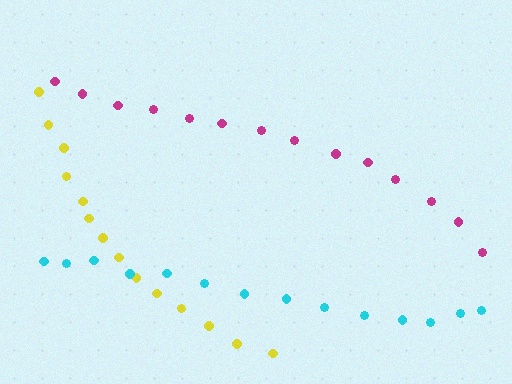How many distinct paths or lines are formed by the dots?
There are 3 distinct paths.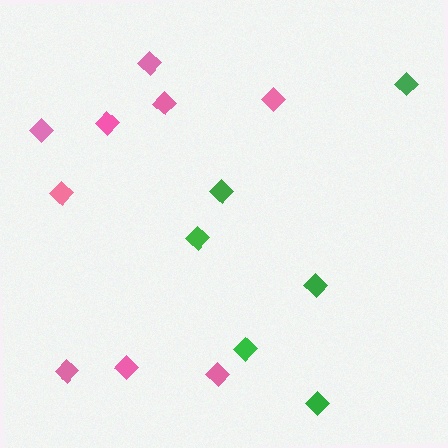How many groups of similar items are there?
There are 2 groups: one group of green diamonds (6) and one group of pink diamonds (9).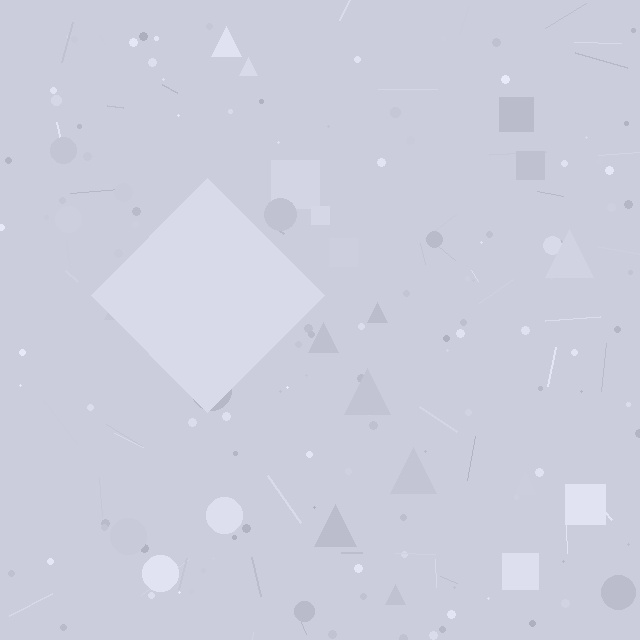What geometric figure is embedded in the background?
A diamond is embedded in the background.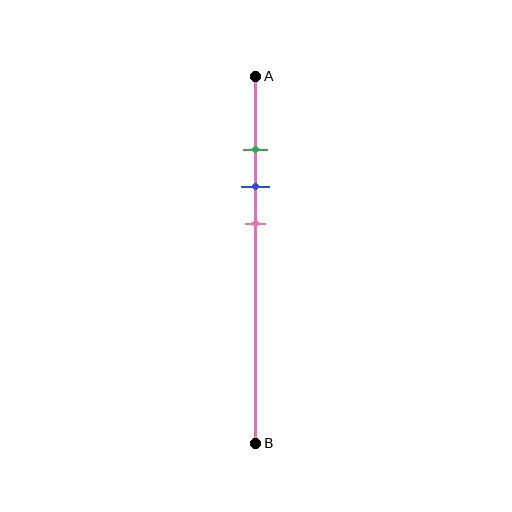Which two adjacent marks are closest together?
The green and blue marks are the closest adjacent pair.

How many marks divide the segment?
There are 3 marks dividing the segment.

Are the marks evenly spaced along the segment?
Yes, the marks are approximately evenly spaced.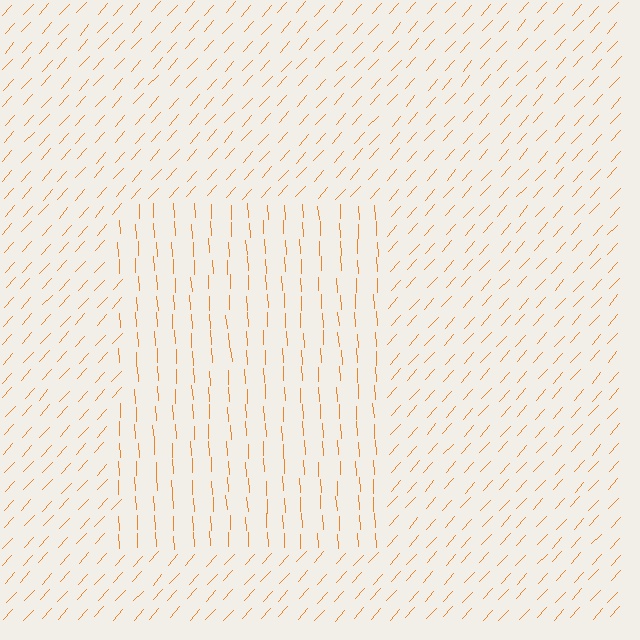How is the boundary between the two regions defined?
The boundary is defined purely by a change in line orientation (approximately 45 degrees difference). All lines are the same color and thickness.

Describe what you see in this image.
The image is filled with small orange line segments. A rectangle region in the image has lines oriented differently from the surrounding lines, creating a visible texture boundary.